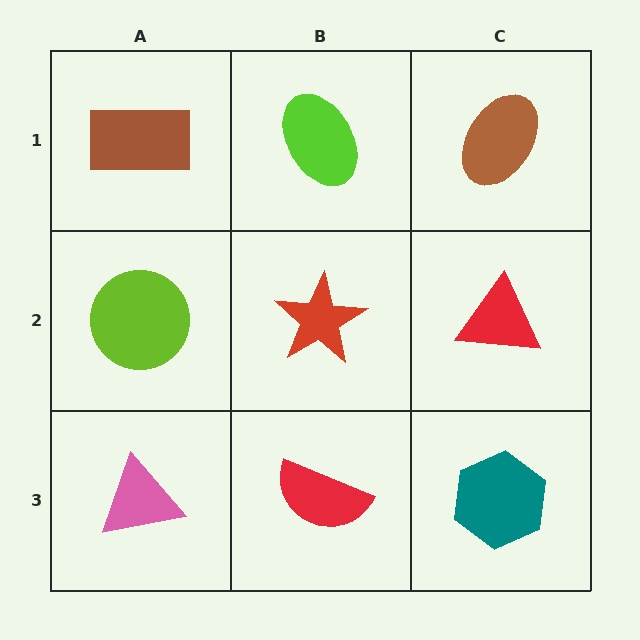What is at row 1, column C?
A brown ellipse.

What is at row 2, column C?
A red triangle.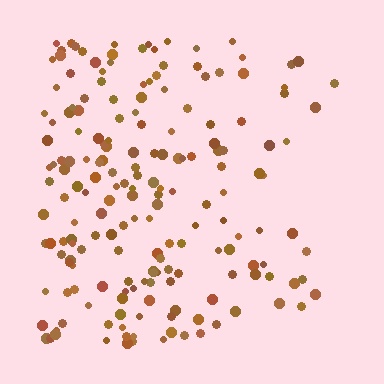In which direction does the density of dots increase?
From right to left, with the left side densest.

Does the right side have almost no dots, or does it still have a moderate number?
Still a moderate number, just noticeably fewer than the left.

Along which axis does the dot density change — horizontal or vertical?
Horizontal.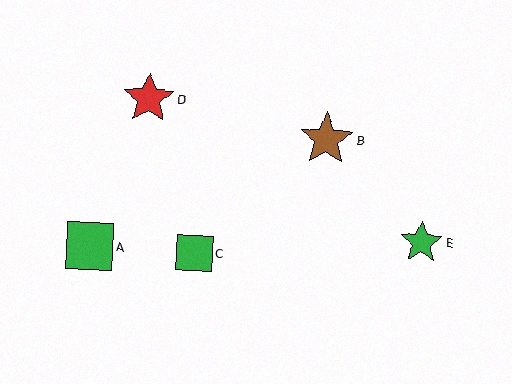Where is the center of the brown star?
The center of the brown star is at (326, 139).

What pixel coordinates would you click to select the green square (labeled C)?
Click at (194, 253) to select the green square C.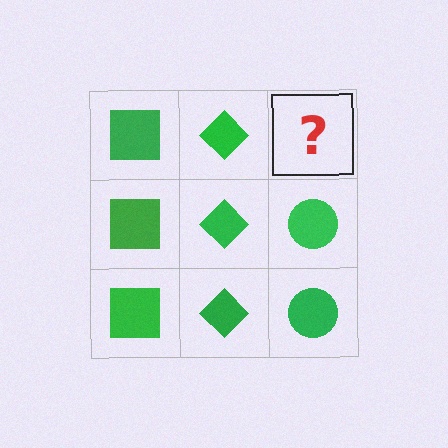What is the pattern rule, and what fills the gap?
The rule is that each column has a consistent shape. The gap should be filled with a green circle.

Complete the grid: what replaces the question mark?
The question mark should be replaced with a green circle.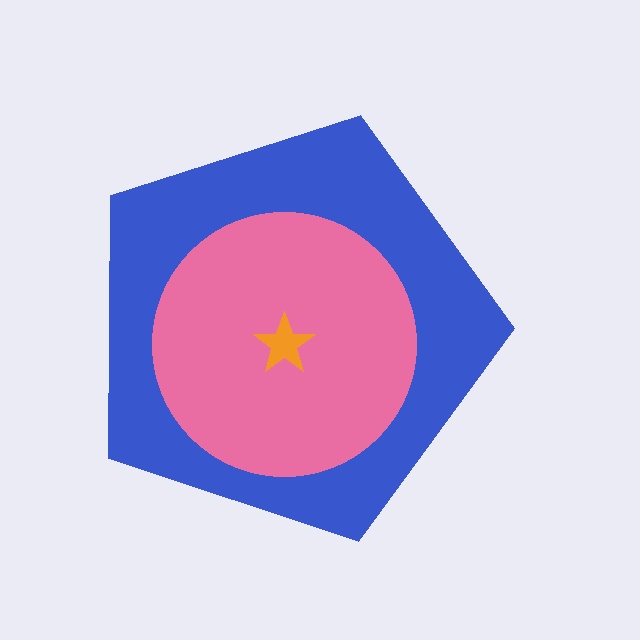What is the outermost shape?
The blue pentagon.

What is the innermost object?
The orange star.